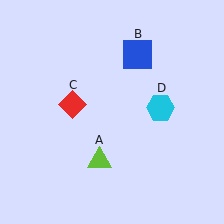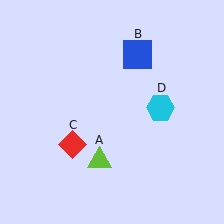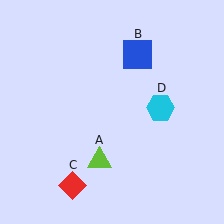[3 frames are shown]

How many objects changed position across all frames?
1 object changed position: red diamond (object C).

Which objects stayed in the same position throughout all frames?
Lime triangle (object A) and blue square (object B) and cyan hexagon (object D) remained stationary.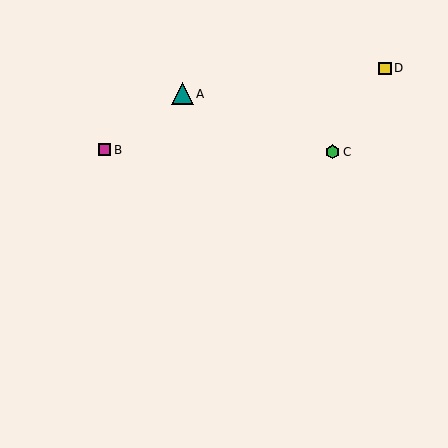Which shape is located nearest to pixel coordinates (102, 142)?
The magenta square (labeled B) at (104, 150) is nearest to that location.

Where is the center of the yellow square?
The center of the yellow square is at (385, 68).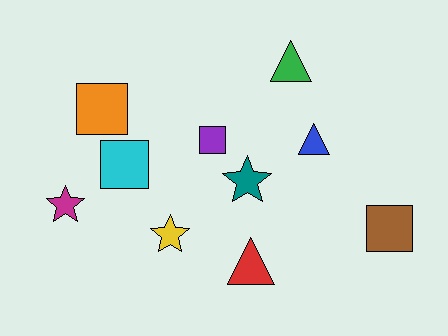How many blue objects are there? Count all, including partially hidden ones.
There is 1 blue object.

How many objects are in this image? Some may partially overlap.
There are 10 objects.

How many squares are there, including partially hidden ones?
There are 4 squares.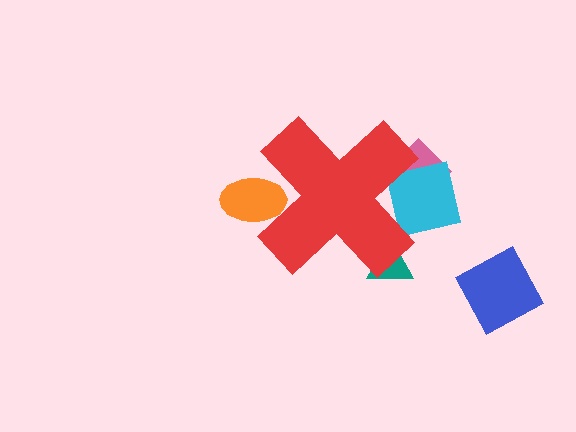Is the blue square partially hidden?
No, the blue square is fully visible.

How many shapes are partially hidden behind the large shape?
4 shapes are partially hidden.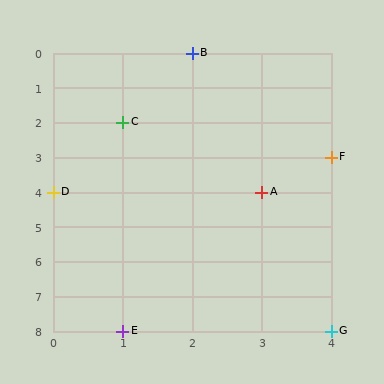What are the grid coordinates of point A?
Point A is at grid coordinates (3, 4).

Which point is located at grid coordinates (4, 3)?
Point F is at (4, 3).